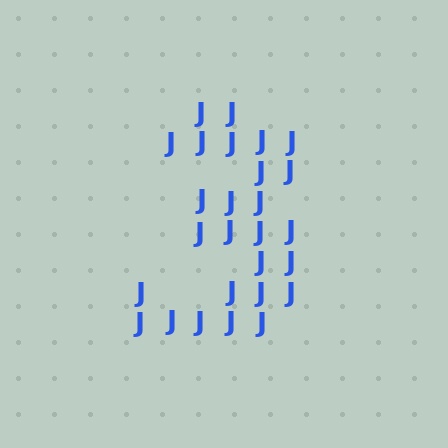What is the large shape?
The large shape is the digit 3.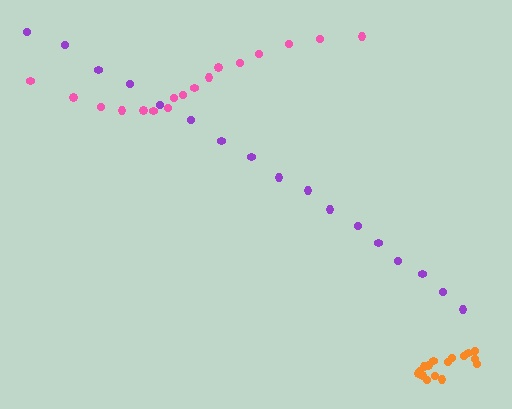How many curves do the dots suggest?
There are 3 distinct paths.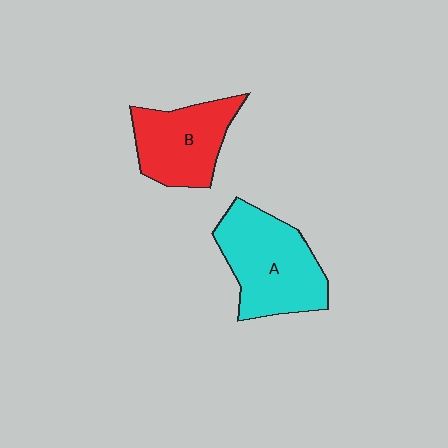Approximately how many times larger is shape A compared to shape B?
Approximately 1.3 times.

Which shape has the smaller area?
Shape B (red).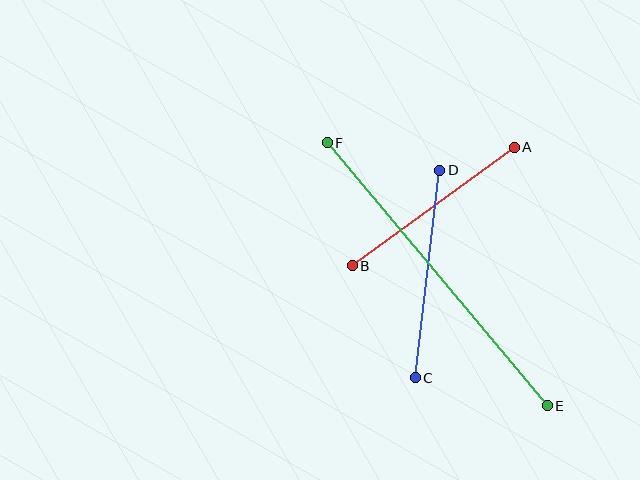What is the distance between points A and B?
The distance is approximately 201 pixels.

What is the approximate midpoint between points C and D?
The midpoint is at approximately (428, 274) pixels.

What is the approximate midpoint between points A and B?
The midpoint is at approximately (433, 207) pixels.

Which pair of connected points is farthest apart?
Points E and F are farthest apart.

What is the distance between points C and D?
The distance is approximately 209 pixels.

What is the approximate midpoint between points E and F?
The midpoint is at approximately (437, 274) pixels.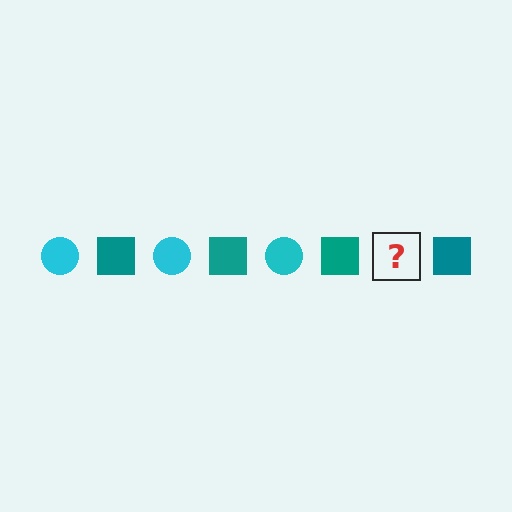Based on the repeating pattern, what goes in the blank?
The blank should be a cyan circle.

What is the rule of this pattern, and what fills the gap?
The rule is that the pattern alternates between cyan circle and teal square. The gap should be filled with a cyan circle.